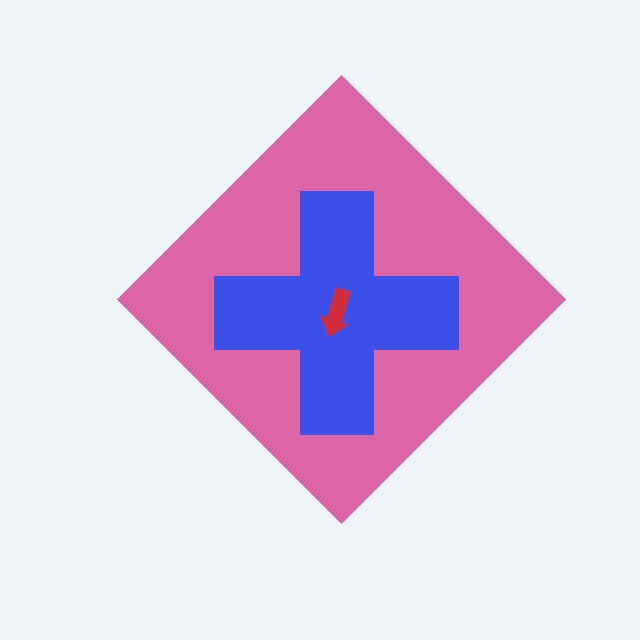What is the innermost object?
The red arrow.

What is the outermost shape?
The pink diamond.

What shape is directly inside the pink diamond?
The blue cross.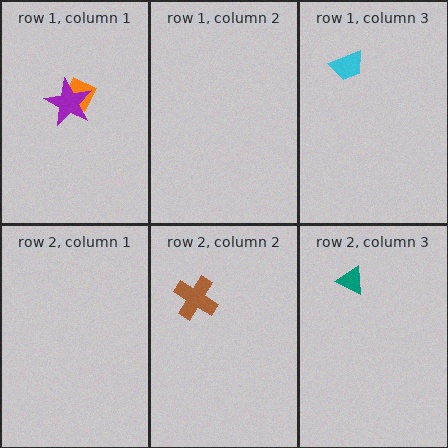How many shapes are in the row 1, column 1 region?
2.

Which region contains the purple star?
The row 1, column 1 region.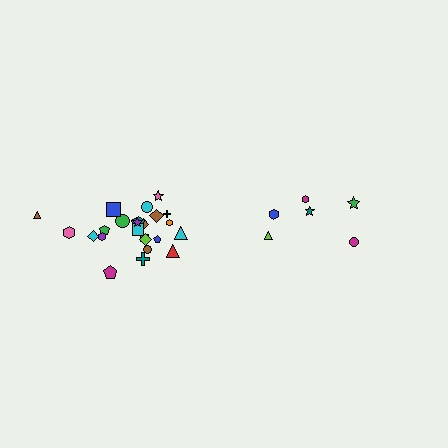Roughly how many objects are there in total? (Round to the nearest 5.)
Roughly 30 objects in total.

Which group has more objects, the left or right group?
The left group.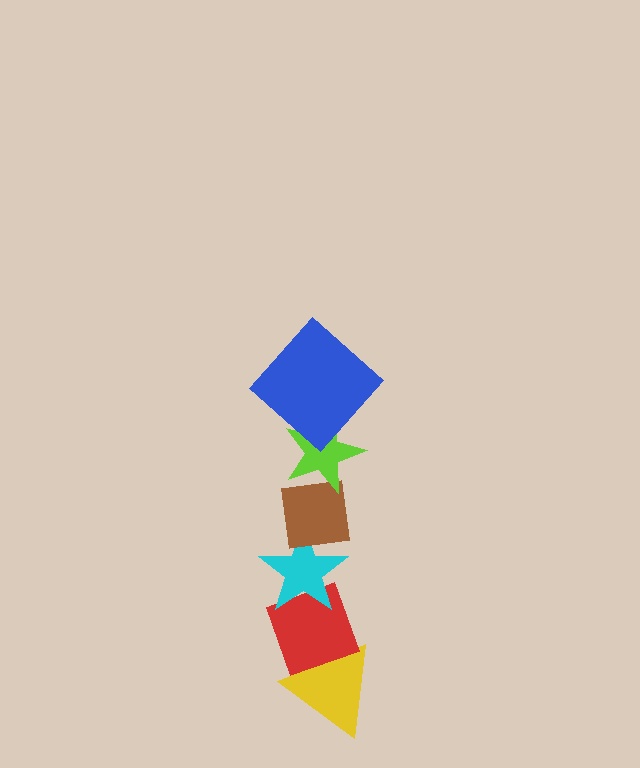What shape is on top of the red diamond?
The cyan star is on top of the red diamond.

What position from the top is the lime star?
The lime star is 2nd from the top.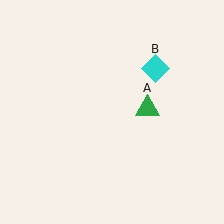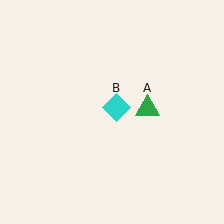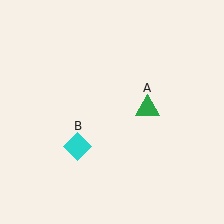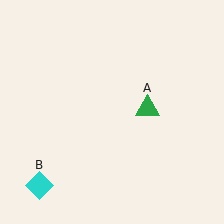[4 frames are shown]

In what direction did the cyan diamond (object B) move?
The cyan diamond (object B) moved down and to the left.